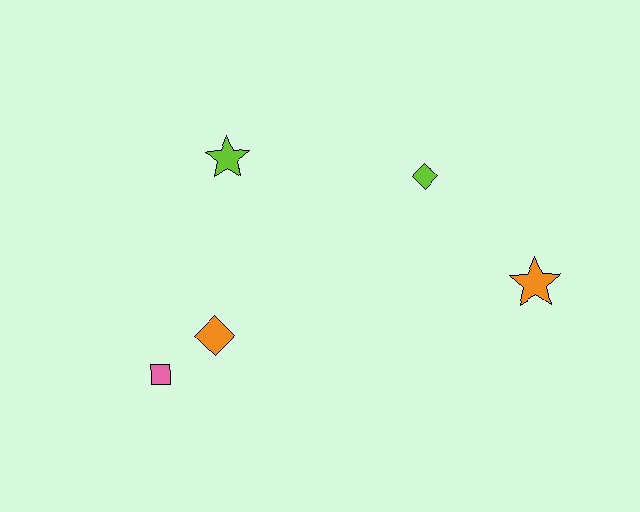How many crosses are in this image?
There are no crosses.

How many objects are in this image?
There are 5 objects.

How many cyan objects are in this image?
There are no cyan objects.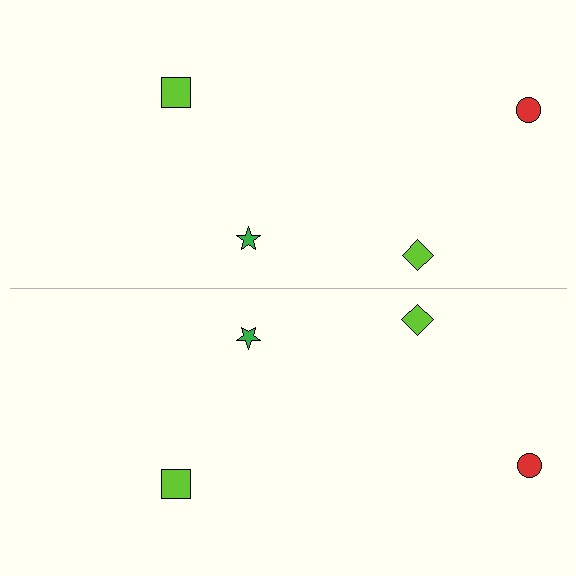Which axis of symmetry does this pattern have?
The pattern has a horizontal axis of symmetry running through the center of the image.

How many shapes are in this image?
There are 8 shapes in this image.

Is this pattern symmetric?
Yes, this pattern has bilateral (reflection) symmetry.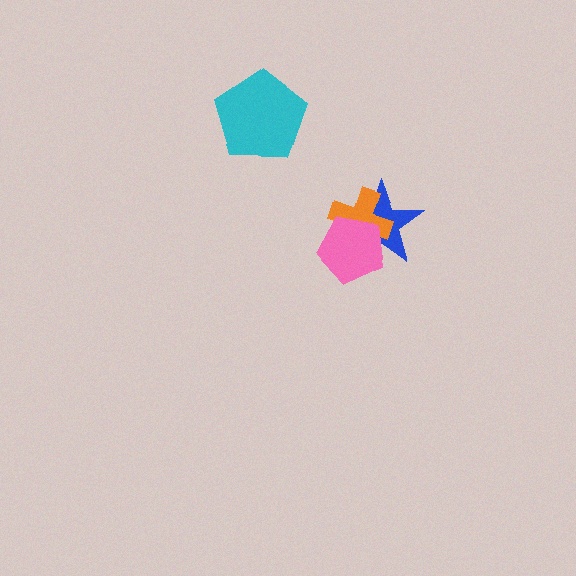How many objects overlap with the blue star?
2 objects overlap with the blue star.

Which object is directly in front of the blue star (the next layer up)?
The orange cross is directly in front of the blue star.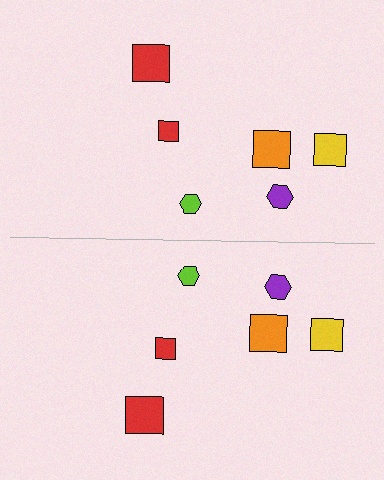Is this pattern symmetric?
Yes, this pattern has bilateral (reflection) symmetry.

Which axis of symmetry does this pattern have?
The pattern has a horizontal axis of symmetry running through the center of the image.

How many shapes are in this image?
There are 12 shapes in this image.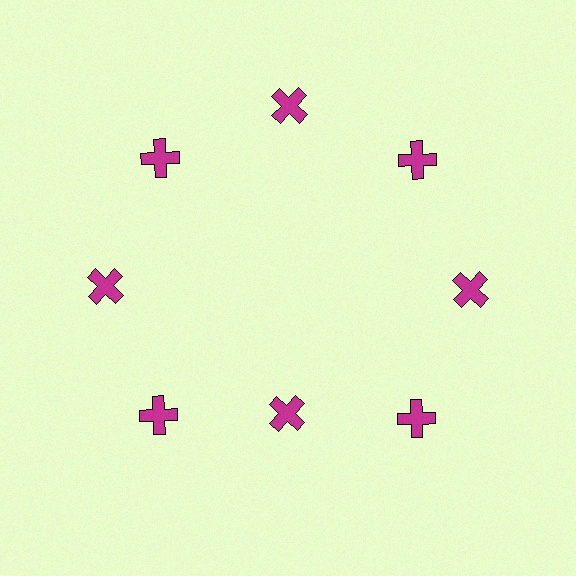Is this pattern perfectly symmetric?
No. The 8 magenta crosses are arranged in a ring, but one element near the 6 o'clock position is pulled inward toward the center, breaking the 8-fold rotational symmetry.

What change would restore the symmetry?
The symmetry would be restored by moving it outward, back onto the ring so that all 8 crosses sit at equal angles and equal distance from the center.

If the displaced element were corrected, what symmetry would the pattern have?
It would have 8-fold rotational symmetry — the pattern would map onto itself every 45 degrees.